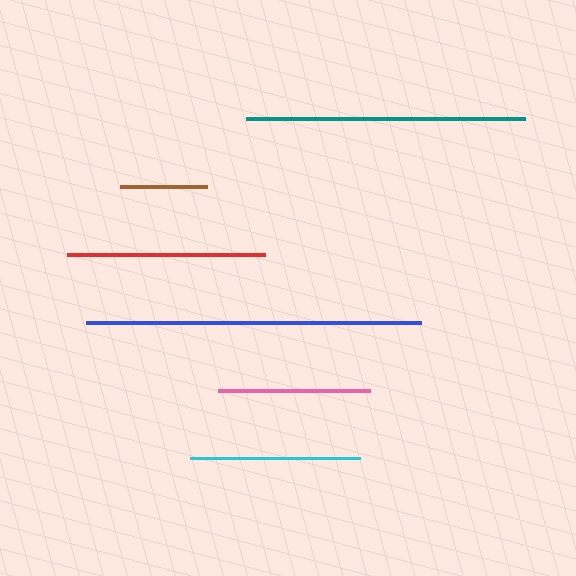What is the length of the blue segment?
The blue segment is approximately 335 pixels long.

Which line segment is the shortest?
The brown line is the shortest at approximately 87 pixels.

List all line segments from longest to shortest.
From longest to shortest: blue, teal, red, cyan, pink, brown.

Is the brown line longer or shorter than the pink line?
The pink line is longer than the brown line.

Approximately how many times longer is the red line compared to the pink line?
The red line is approximately 1.3 times the length of the pink line.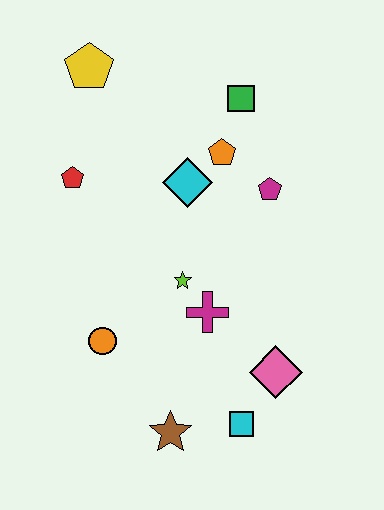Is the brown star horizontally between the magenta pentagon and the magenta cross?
No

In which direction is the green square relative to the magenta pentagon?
The green square is above the magenta pentagon.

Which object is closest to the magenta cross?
The lime star is closest to the magenta cross.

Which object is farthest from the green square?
The brown star is farthest from the green square.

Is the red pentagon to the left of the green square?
Yes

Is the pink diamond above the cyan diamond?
No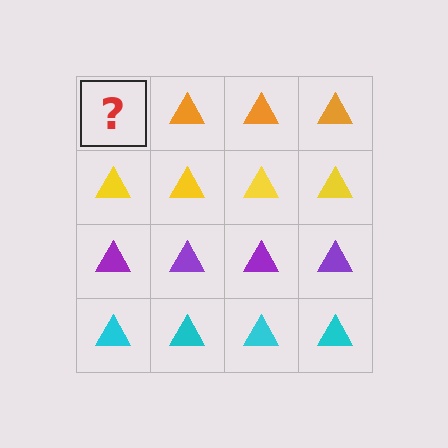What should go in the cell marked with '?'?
The missing cell should contain an orange triangle.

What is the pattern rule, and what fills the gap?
The rule is that each row has a consistent color. The gap should be filled with an orange triangle.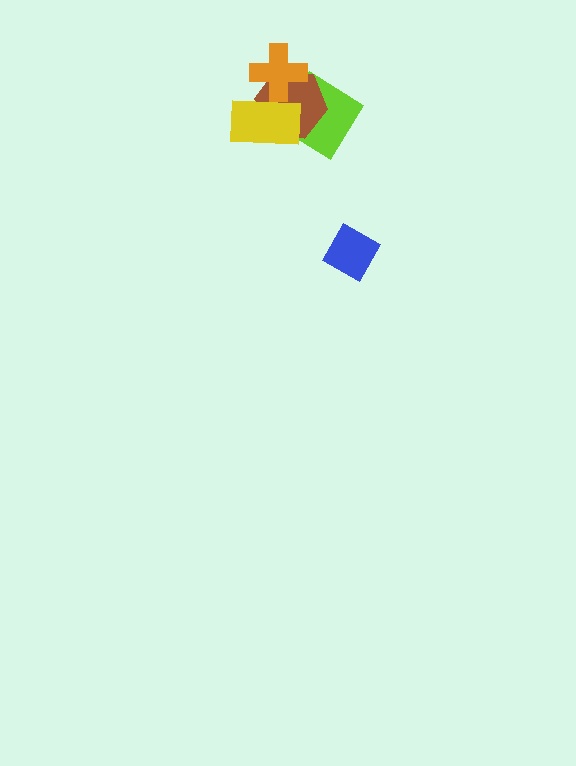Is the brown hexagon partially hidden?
Yes, it is partially covered by another shape.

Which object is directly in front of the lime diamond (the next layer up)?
The brown hexagon is directly in front of the lime diamond.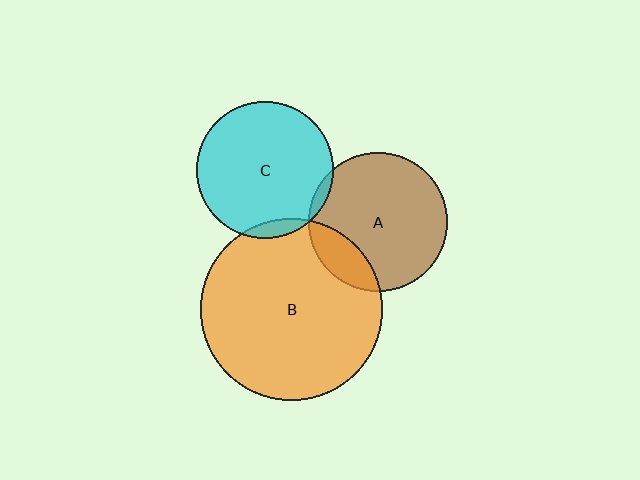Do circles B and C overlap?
Yes.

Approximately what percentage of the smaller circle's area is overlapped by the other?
Approximately 5%.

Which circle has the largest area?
Circle B (orange).